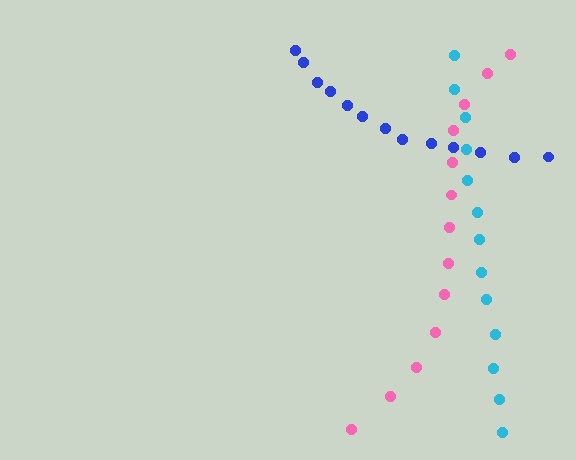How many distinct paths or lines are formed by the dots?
There are 3 distinct paths.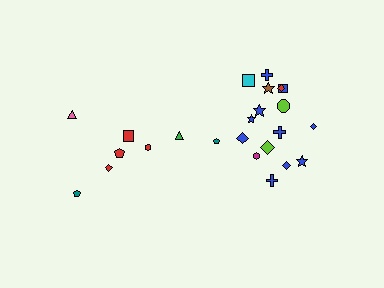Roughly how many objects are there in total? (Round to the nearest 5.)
Roughly 25 objects in total.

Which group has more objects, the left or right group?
The right group.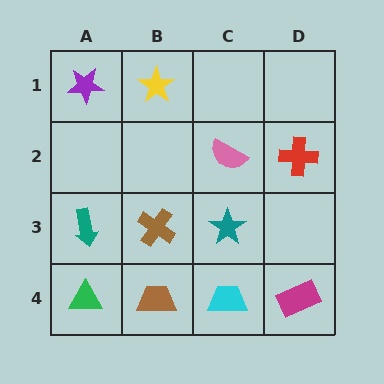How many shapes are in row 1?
2 shapes.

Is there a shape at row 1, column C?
No, that cell is empty.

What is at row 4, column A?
A green triangle.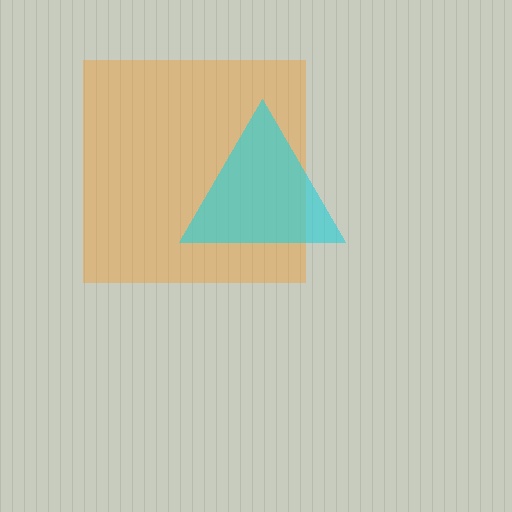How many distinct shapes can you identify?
There are 2 distinct shapes: an orange square, a cyan triangle.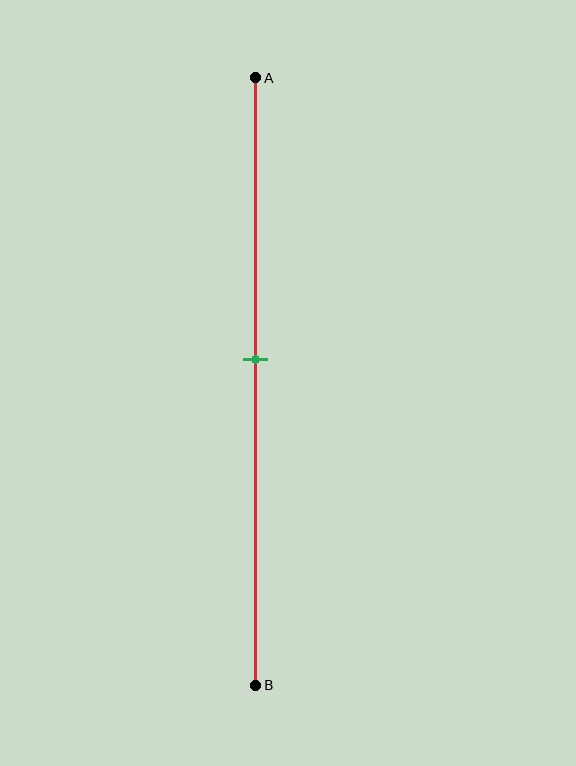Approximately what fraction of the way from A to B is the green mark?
The green mark is approximately 45% of the way from A to B.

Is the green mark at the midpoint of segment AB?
No, the mark is at about 45% from A, not at the 50% midpoint.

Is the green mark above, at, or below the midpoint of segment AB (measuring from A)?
The green mark is above the midpoint of segment AB.